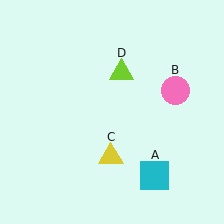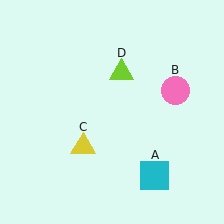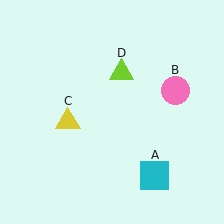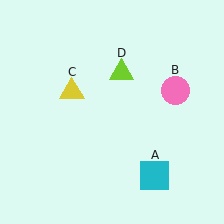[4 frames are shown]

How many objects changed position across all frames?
1 object changed position: yellow triangle (object C).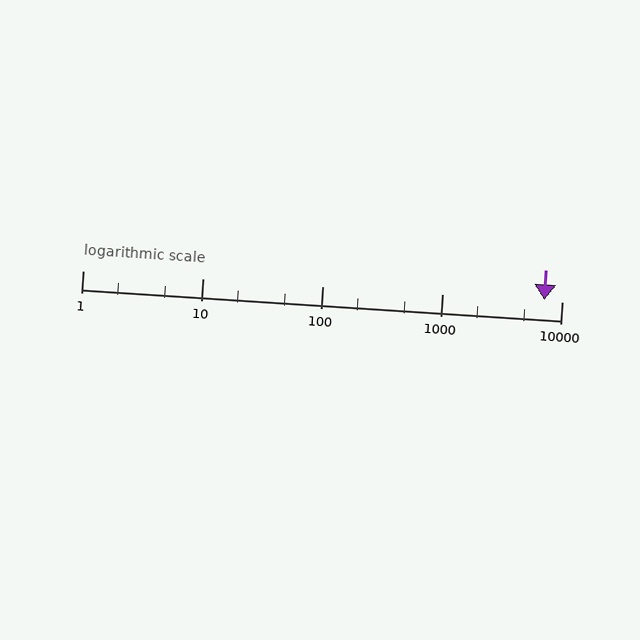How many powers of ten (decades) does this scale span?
The scale spans 4 decades, from 1 to 10000.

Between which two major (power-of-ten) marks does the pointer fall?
The pointer is between 1000 and 10000.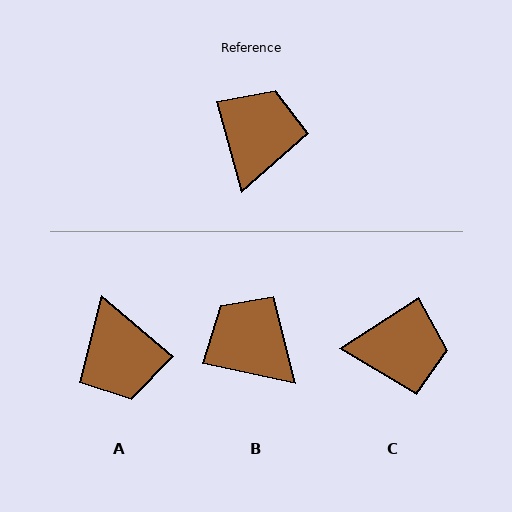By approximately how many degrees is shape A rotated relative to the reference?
Approximately 145 degrees clockwise.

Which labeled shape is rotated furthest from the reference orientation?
A, about 145 degrees away.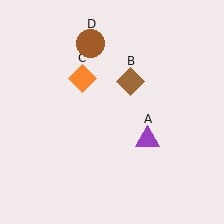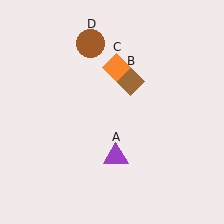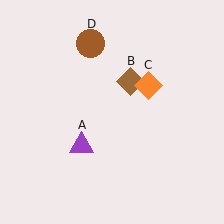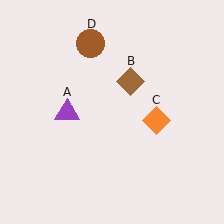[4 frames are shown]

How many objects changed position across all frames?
2 objects changed position: purple triangle (object A), orange diamond (object C).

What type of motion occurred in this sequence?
The purple triangle (object A), orange diamond (object C) rotated clockwise around the center of the scene.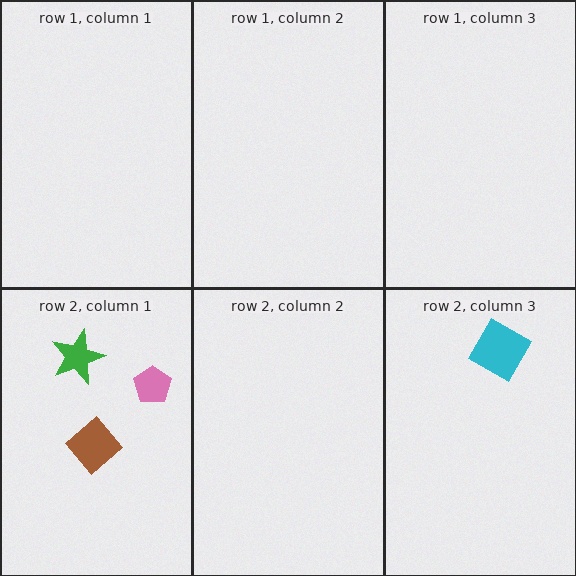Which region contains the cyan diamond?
The row 2, column 3 region.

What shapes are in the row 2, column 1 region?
The pink pentagon, the green star, the brown diamond.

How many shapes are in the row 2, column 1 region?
3.